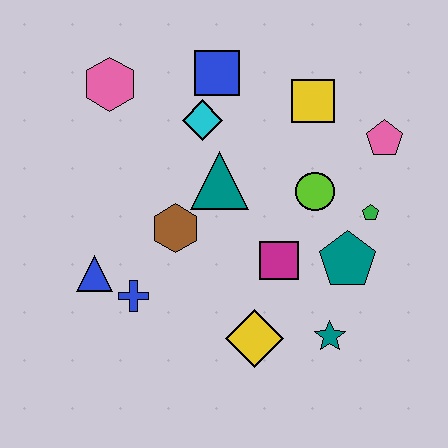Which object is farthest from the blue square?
The teal star is farthest from the blue square.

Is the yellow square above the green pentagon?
Yes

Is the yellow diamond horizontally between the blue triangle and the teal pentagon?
Yes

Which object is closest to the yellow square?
The pink pentagon is closest to the yellow square.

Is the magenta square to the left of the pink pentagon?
Yes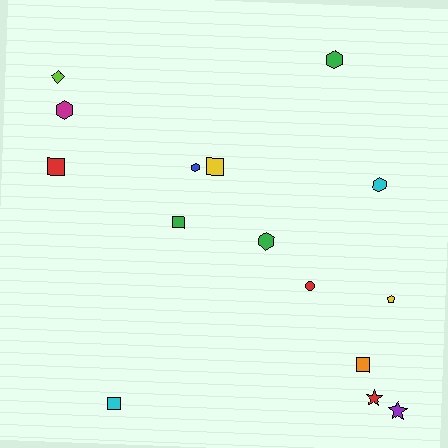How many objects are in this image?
There are 15 objects.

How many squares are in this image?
There are 5 squares.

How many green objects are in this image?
There are 3 green objects.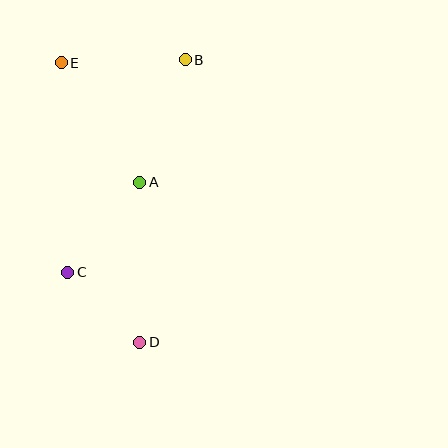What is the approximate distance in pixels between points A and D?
The distance between A and D is approximately 160 pixels.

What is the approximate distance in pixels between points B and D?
The distance between B and D is approximately 286 pixels.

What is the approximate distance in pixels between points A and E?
The distance between A and E is approximately 143 pixels.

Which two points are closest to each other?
Points C and D are closest to each other.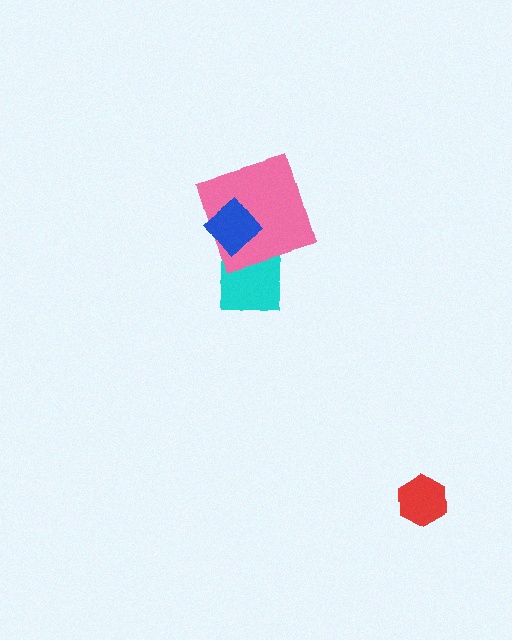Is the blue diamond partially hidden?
No, no other shape covers it.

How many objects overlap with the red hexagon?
0 objects overlap with the red hexagon.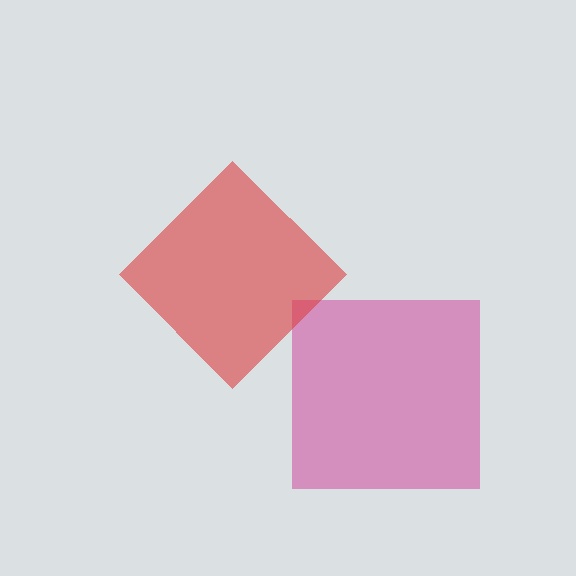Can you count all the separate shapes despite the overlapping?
Yes, there are 2 separate shapes.